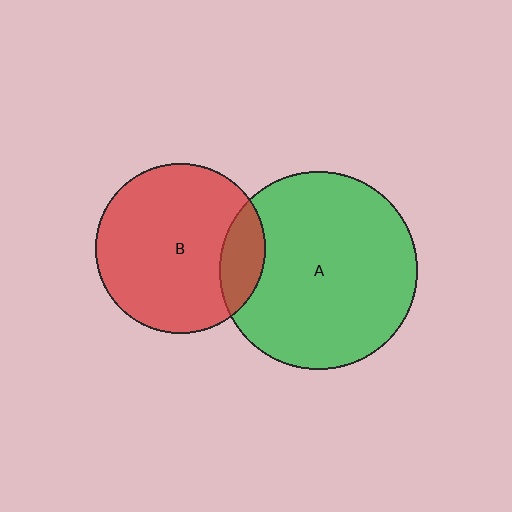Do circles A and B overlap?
Yes.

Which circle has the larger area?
Circle A (green).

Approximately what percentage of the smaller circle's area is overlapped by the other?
Approximately 15%.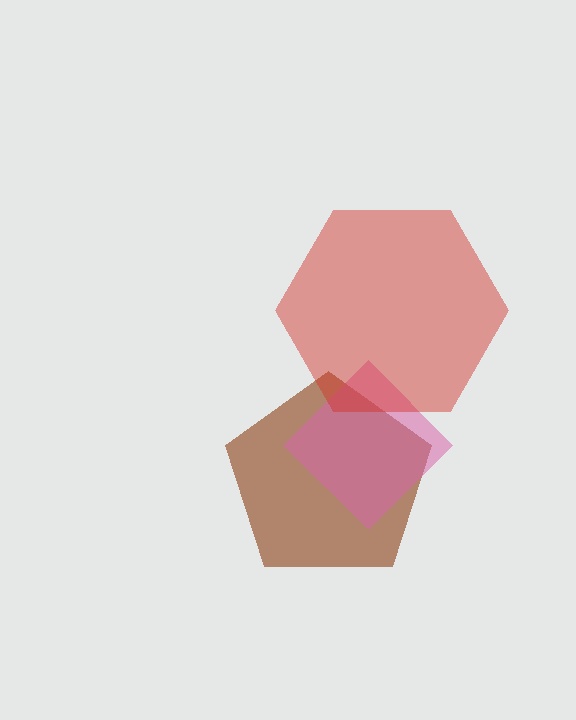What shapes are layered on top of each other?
The layered shapes are: a brown pentagon, a pink diamond, a red hexagon.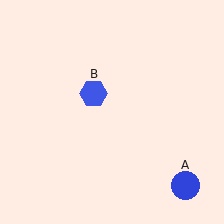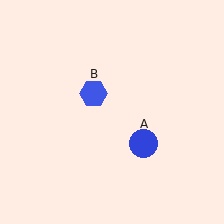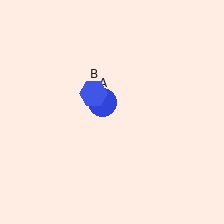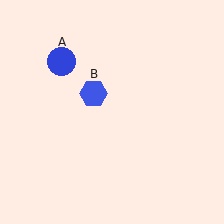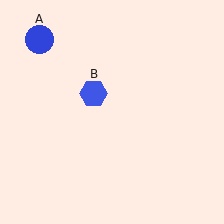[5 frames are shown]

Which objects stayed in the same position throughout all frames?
Blue hexagon (object B) remained stationary.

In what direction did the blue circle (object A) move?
The blue circle (object A) moved up and to the left.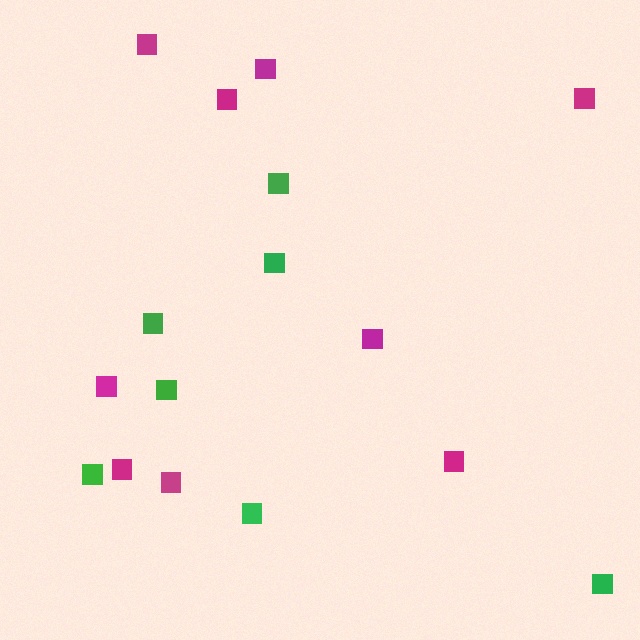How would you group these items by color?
There are 2 groups: one group of magenta squares (9) and one group of green squares (7).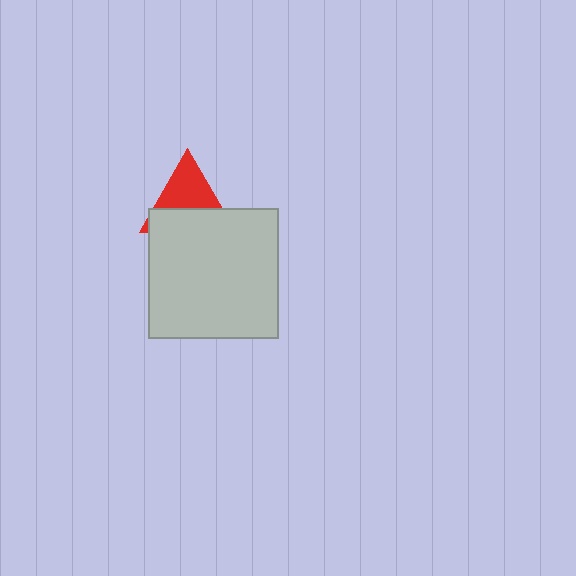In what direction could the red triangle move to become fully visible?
The red triangle could move up. That would shift it out from behind the light gray square entirely.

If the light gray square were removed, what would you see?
You would see the complete red triangle.